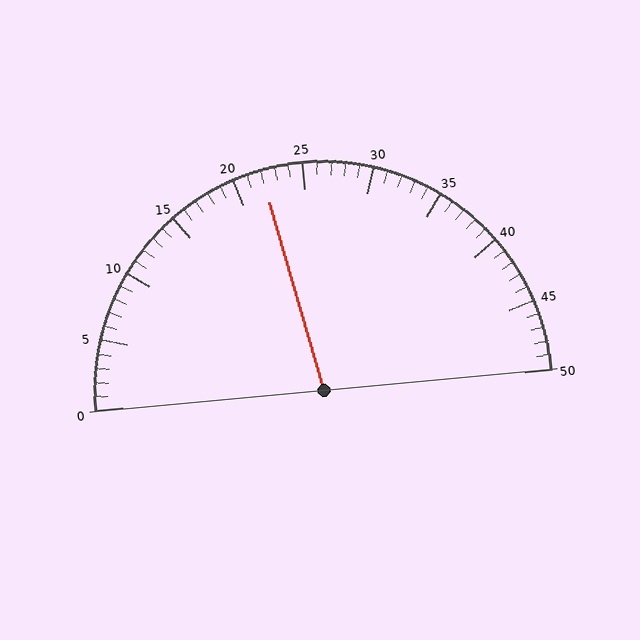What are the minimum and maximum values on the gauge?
The gauge ranges from 0 to 50.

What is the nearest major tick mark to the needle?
The nearest major tick mark is 20.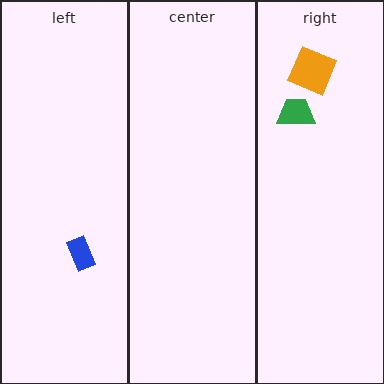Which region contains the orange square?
The right region.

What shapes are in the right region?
The orange square, the green trapezoid.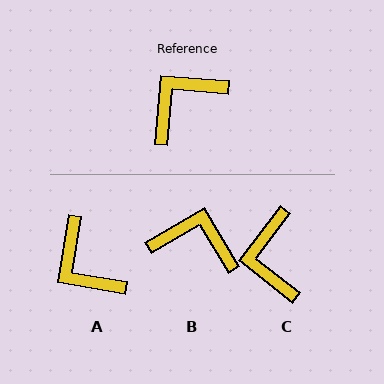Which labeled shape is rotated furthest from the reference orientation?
A, about 85 degrees away.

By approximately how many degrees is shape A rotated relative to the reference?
Approximately 85 degrees counter-clockwise.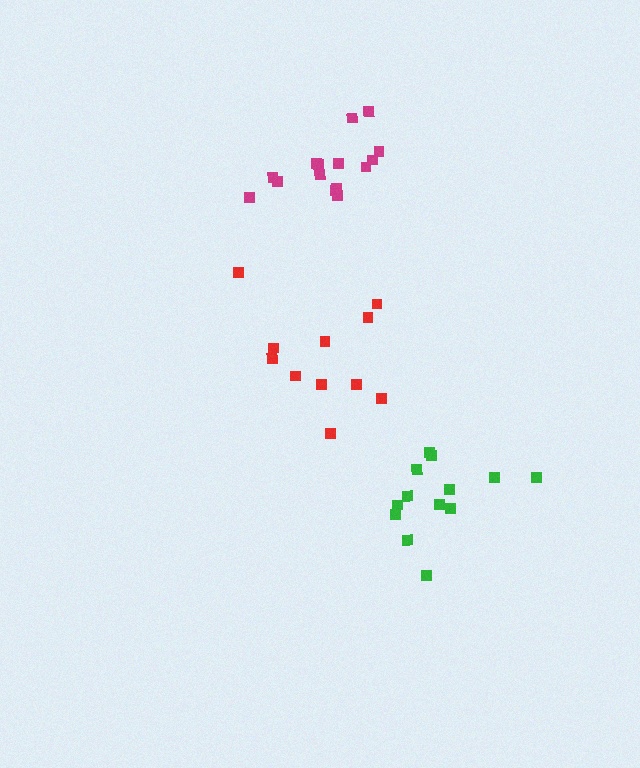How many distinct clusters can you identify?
There are 3 distinct clusters.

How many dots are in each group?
Group 1: 11 dots, Group 2: 13 dots, Group 3: 15 dots (39 total).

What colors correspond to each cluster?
The clusters are colored: red, green, magenta.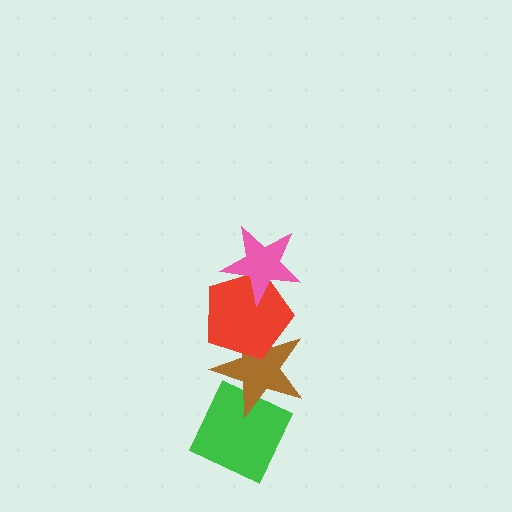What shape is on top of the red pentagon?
The pink star is on top of the red pentagon.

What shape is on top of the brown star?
The red pentagon is on top of the brown star.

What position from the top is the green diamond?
The green diamond is 4th from the top.